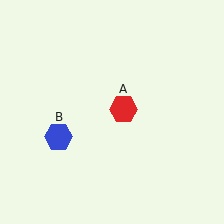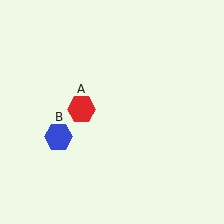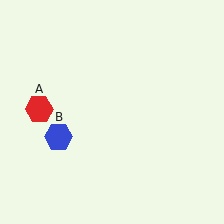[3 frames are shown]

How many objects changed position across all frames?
1 object changed position: red hexagon (object A).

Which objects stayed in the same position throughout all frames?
Blue hexagon (object B) remained stationary.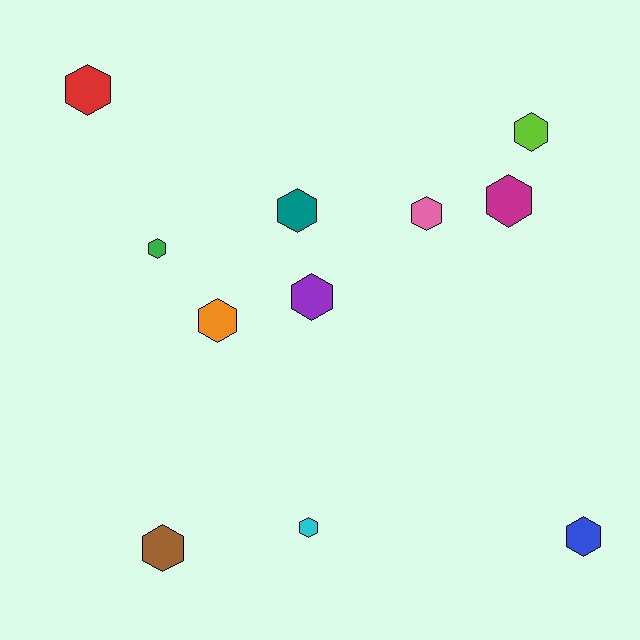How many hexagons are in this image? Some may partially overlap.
There are 11 hexagons.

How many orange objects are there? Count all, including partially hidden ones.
There is 1 orange object.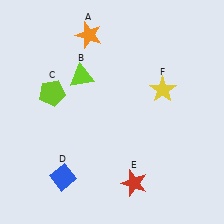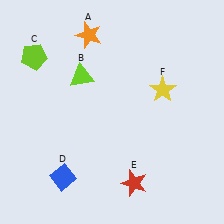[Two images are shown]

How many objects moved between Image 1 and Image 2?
1 object moved between the two images.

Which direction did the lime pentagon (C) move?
The lime pentagon (C) moved up.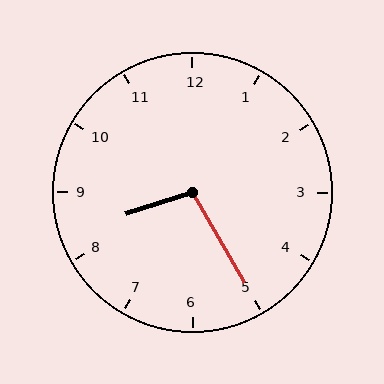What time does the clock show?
8:25.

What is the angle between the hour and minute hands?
Approximately 102 degrees.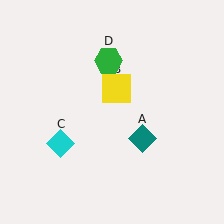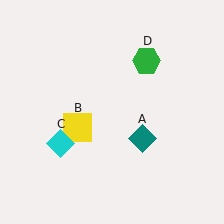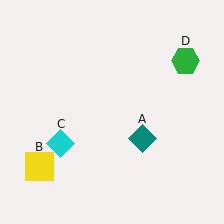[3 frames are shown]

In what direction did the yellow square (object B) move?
The yellow square (object B) moved down and to the left.